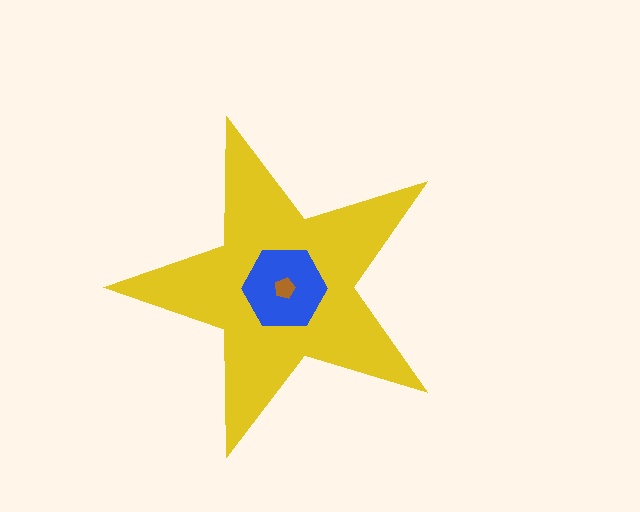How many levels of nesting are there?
3.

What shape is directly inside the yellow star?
The blue hexagon.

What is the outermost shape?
The yellow star.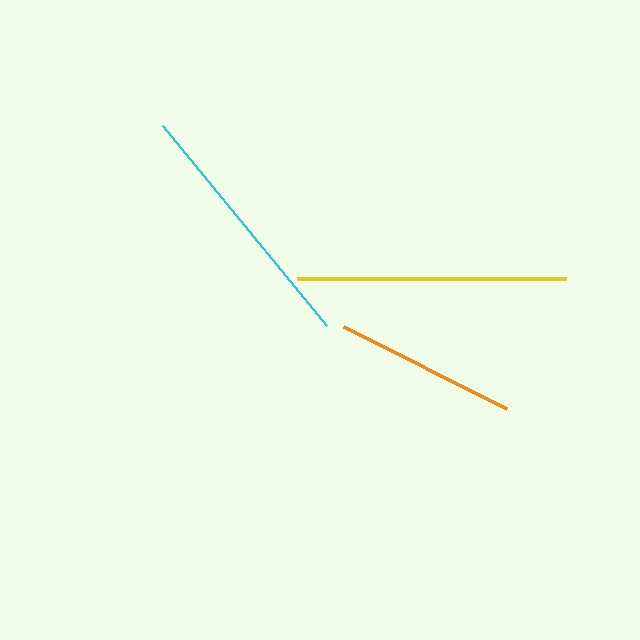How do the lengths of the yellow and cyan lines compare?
The yellow and cyan lines are approximately the same length.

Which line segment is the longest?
The yellow line is the longest at approximately 269 pixels.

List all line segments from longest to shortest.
From longest to shortest: yellow, cyan, orange.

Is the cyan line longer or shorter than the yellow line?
The yellow line is longer than the cyan line.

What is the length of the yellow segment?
The yellow segment is approximately 269 pixels long.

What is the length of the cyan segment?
The cyan segment is approximately 258 pixels long.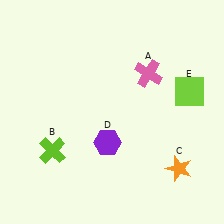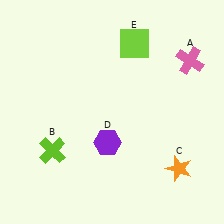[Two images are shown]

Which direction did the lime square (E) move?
The lime square (E) moved left.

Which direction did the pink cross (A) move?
The pink cross (A) moved right.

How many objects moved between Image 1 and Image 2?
2 objects moved between the two images.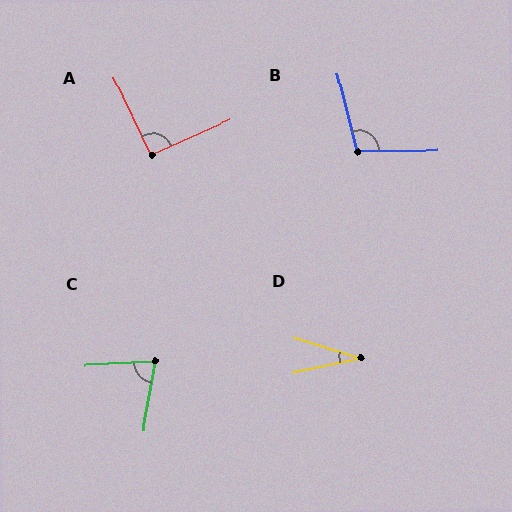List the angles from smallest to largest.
D (29°), C (77°), A (91°), B (104°).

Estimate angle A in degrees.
Approximately 91 degrees.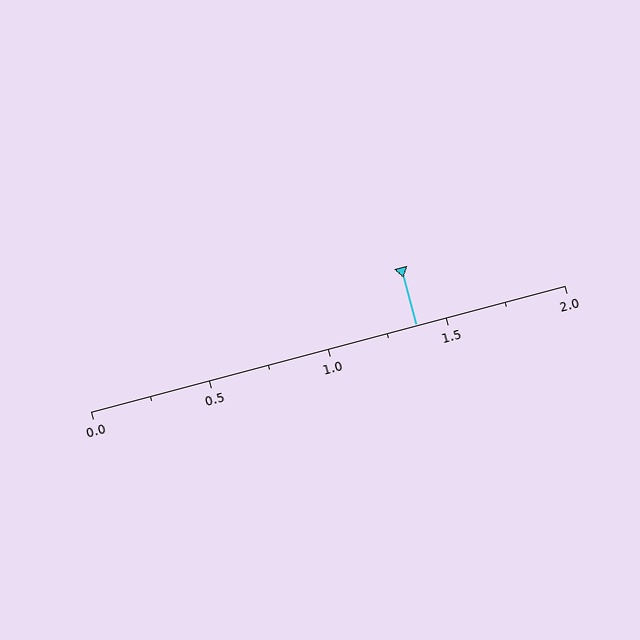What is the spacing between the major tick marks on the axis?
The major ticks are spaced 0.5 apart.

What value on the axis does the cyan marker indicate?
The marker indicates approximately 1.38.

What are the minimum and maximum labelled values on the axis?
The axis runs from 0.0 to 2.0.